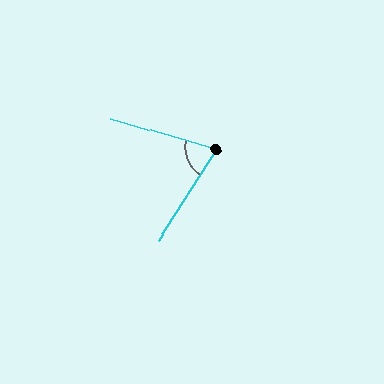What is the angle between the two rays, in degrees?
Approximately 74 degrees.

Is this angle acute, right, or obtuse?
It is acute.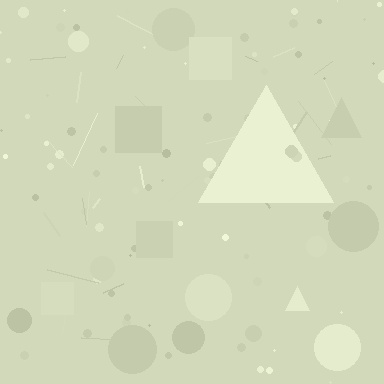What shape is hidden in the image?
A triangle is hidden in the image.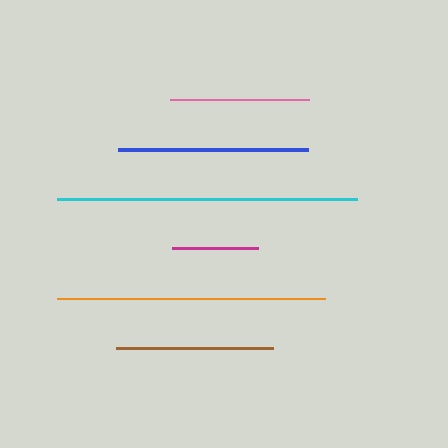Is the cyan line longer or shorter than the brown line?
The cyan line is longer than the brown line.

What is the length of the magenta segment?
The magenta segment is approximately 86 pixels long.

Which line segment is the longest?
The cyan line is the longest at approximately 301 pixels.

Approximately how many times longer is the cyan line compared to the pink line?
The cyan line is approximately 2.2 times the length of the pink line.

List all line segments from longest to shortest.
From longest to shortest: cyan, orange, blue, brown, pink, magenta.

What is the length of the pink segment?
The pink segment is approximately 140 pixels long.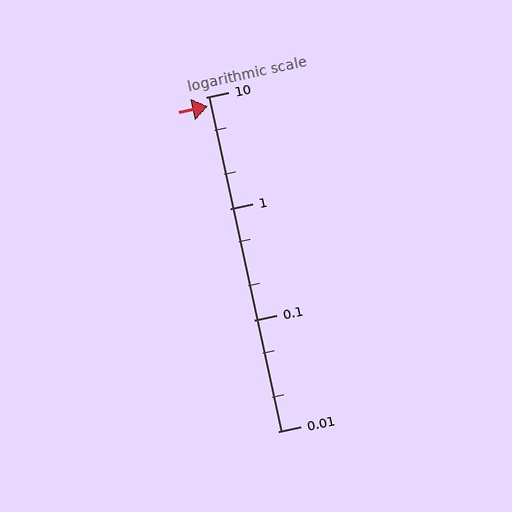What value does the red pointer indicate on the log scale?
The pointer indicates approximately 8.2.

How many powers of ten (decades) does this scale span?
The scale spans 3 decades, from 0.01 to 10.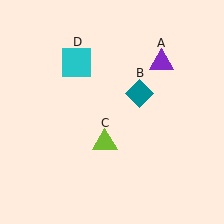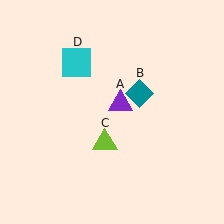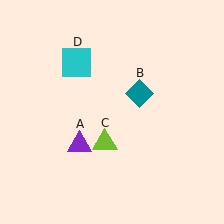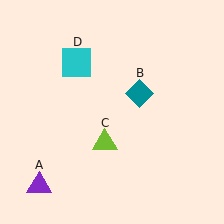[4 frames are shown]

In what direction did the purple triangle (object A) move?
The purple triangle (object A) moved down and to the left.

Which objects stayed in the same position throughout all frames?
Teal diamond (object B) and lime triangle (object C) and cyan square (object D) remained stationary.